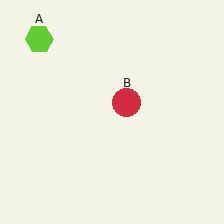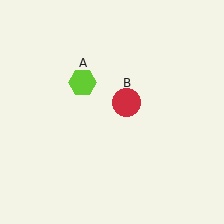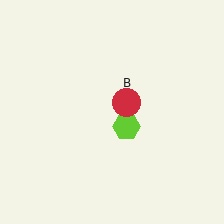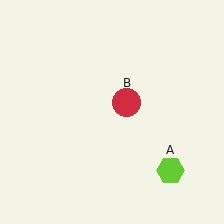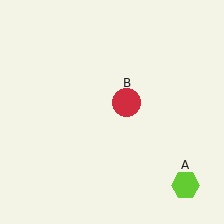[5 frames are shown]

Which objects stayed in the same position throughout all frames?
Red circle (object B) remained stationary.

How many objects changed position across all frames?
1 object changed position: lime hexagon (object A).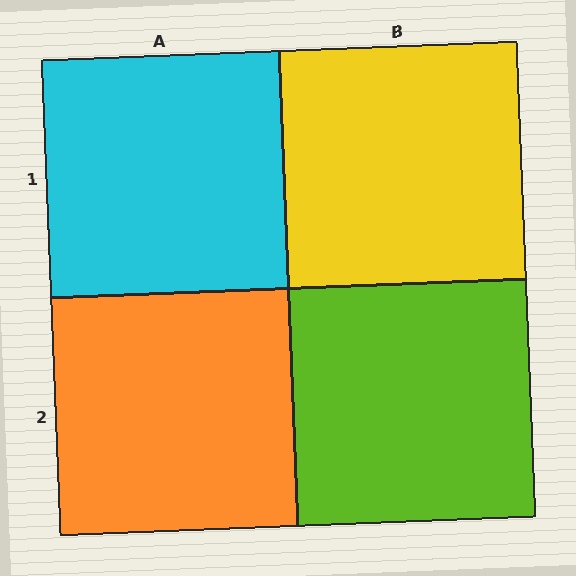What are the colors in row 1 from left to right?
Cyan, yellow.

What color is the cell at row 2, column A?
Orange.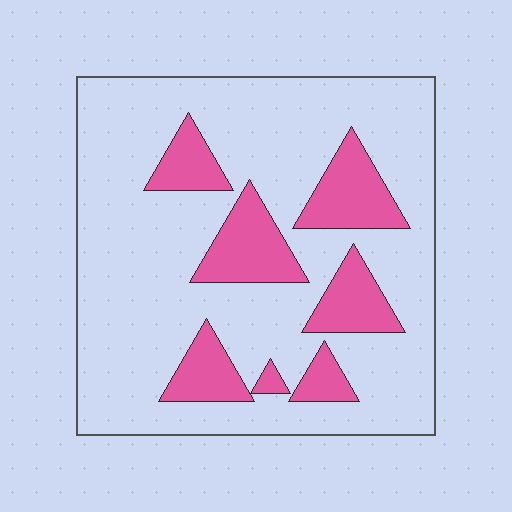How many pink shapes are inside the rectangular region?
7.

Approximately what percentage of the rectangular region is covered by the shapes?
Approximately 20%.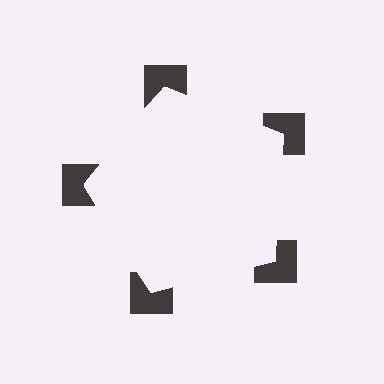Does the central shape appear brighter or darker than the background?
It typically appears slightly brighter than the background, even though no actual brightness change is drawn.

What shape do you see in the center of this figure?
An illusory pentagon — its edges are inferred from the aligned wedge cuts in the notched squares, not physically drawn.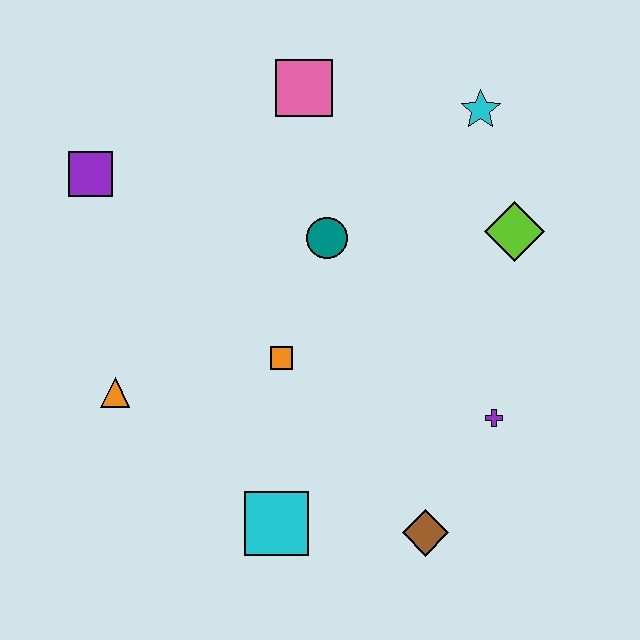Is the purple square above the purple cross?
Yes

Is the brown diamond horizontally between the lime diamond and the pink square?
Yes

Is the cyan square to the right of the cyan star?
No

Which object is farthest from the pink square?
The brown diamond is farthest from the pink square.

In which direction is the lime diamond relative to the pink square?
The lime diamond is to the right of the pink square.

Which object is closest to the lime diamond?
The cyan star is closest to the lime diamond.